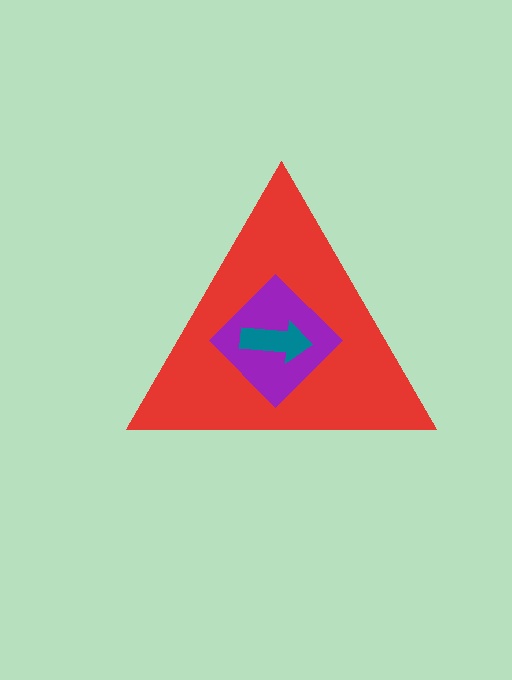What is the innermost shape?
The teal arrow.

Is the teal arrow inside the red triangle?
Yes.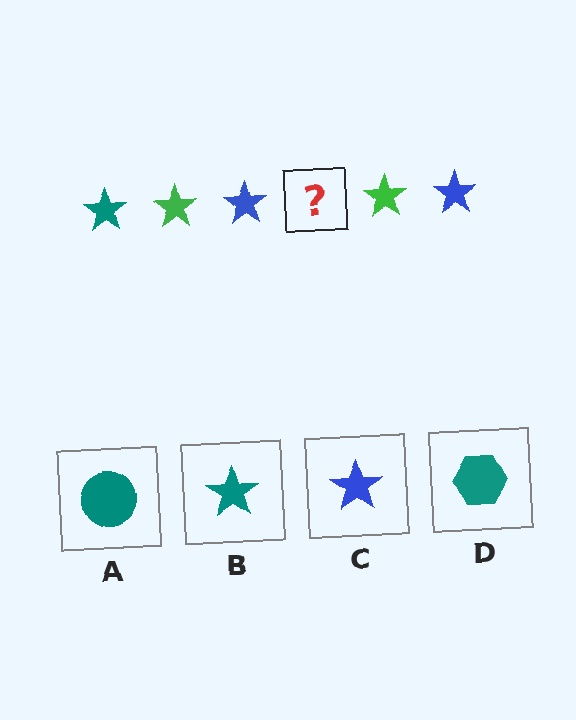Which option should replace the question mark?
Option B.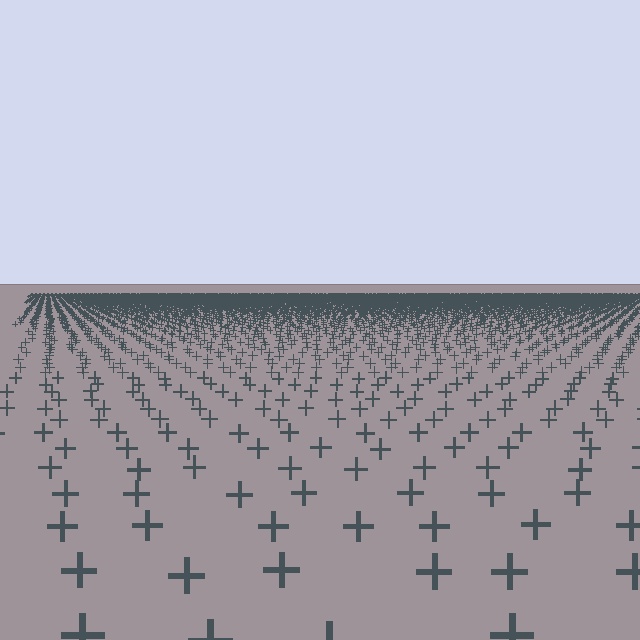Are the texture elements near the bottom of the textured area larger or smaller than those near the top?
Larger. Near the bottom, elements are closer to the viewer and appear at a bigger on-screen size.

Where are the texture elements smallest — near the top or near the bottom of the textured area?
Near the top.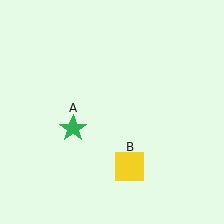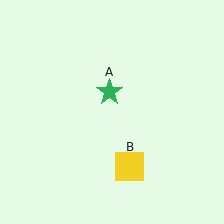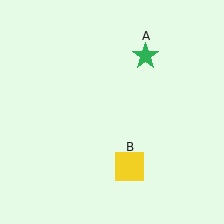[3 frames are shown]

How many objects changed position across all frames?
1 object changed position: green star (object A).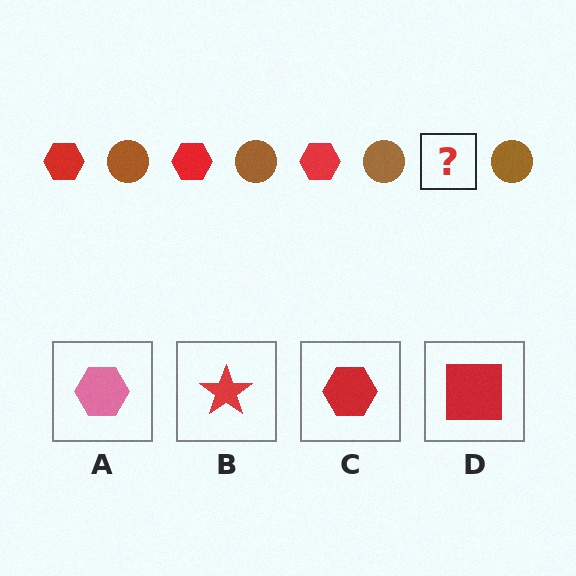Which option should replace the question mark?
Option C.